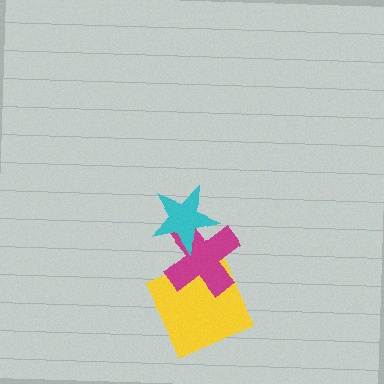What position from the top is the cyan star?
The cyan star is 1st from the top.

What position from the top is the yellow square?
The yellow square is 3rd from the top.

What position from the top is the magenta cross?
The magenta cross is 2nd from the top.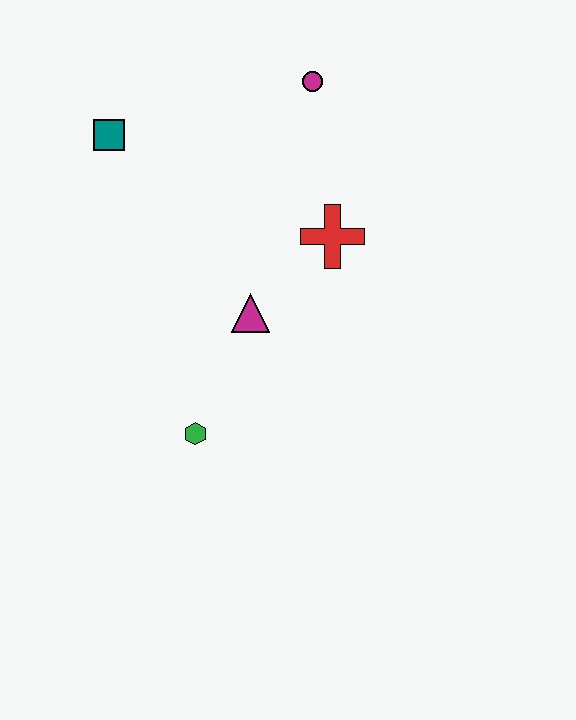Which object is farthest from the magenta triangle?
The magenta circle is farthest from the magenta triangle.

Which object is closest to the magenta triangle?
The red cross is closest to the magenta triangle.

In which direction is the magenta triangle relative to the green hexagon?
The magenta triangle is above the green hexagon.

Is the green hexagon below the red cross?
Yes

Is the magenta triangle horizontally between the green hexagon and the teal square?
No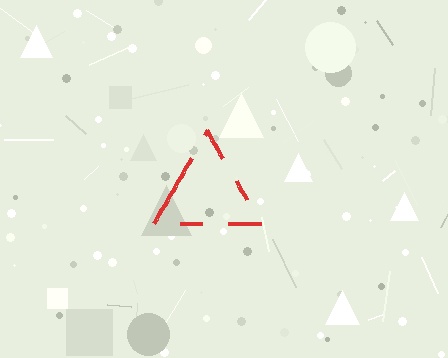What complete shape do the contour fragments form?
The contour fragments form a triangle.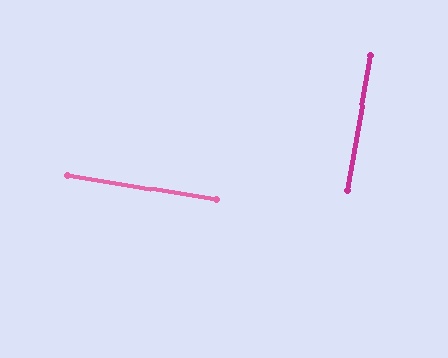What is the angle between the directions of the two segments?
Approximately 89 degrees.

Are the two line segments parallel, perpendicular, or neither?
Perpendicular — they meet at approximately 89°.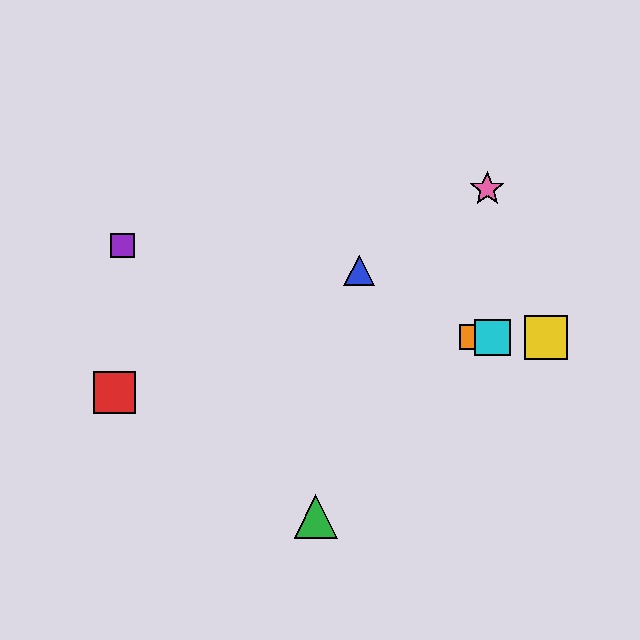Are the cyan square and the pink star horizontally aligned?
No, the cyan square is at y≈337 and the pink star is at y≈189.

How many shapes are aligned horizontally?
3 shapes (the yellow square, the orange square, the cyan square) are aligned horizontally.